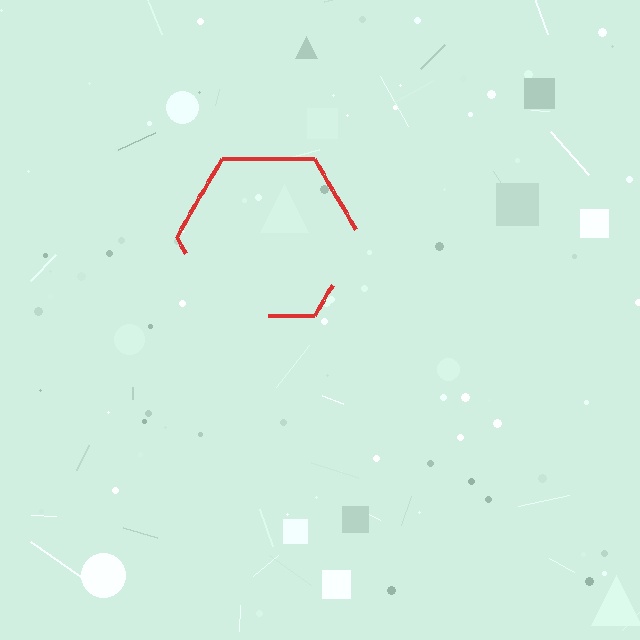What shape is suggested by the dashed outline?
The dashed outline suggests a hexagon.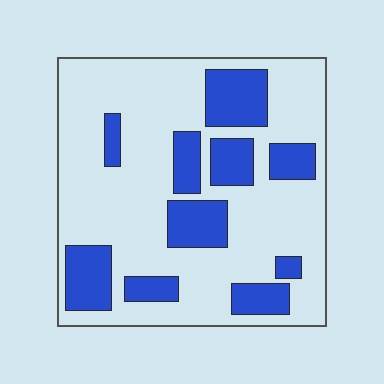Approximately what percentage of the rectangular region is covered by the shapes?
Approximately 30%.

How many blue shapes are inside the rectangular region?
10.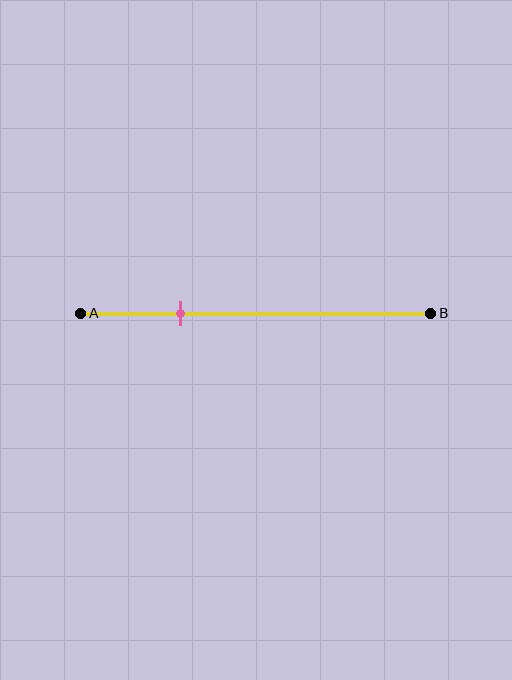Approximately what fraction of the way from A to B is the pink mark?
The pink mark is approximately 30% of the way from A to B.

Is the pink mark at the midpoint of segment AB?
No, the mark is at about 30% from A, not at the 50% midpoint.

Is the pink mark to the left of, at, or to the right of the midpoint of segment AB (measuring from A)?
The pink mark is to the left of the midpoint of segment AB.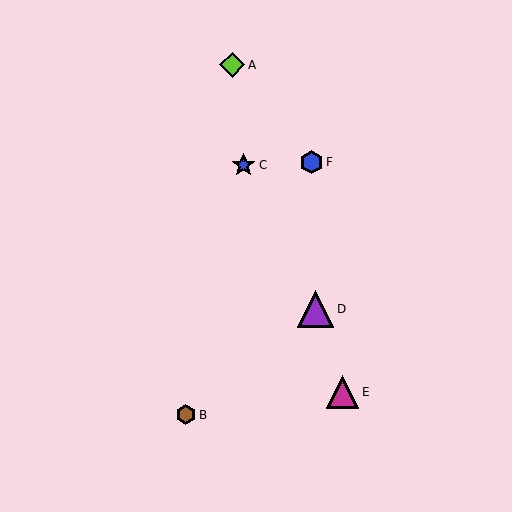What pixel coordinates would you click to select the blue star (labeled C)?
Click at (244, 165) to select the blue star C.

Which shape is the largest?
The purple triangle (labeled D) is the largest.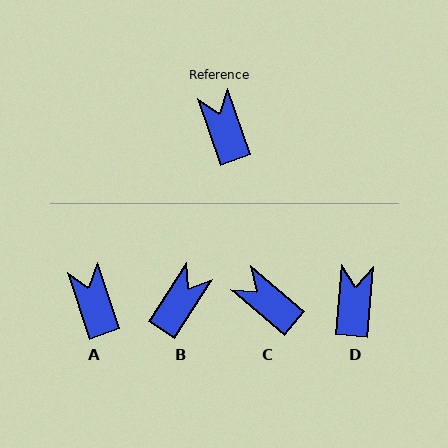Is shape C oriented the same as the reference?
No, it is off by about 31 degrees.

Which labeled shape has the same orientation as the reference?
A.